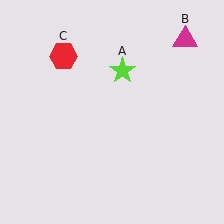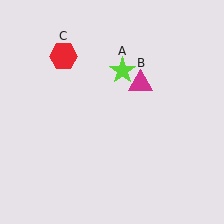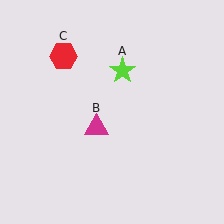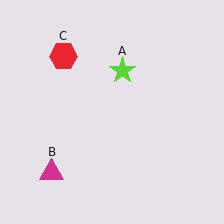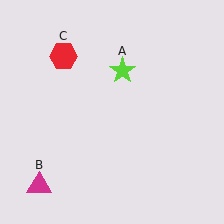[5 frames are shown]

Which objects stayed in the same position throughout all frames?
Lime star (object A) and red hexagon (object C) remained stationary.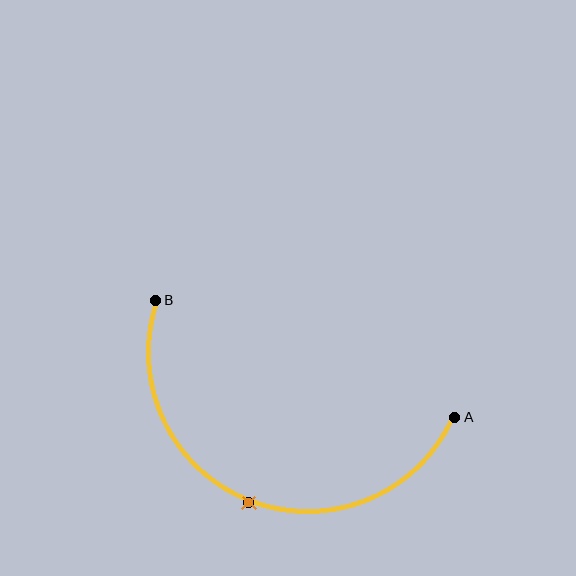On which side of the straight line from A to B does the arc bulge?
The arc bulges below the straight line connecting A and B.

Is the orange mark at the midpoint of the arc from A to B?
Yes. The orange mark lies on the arc at equal arc-length from both A and B — it is the arc midpoint.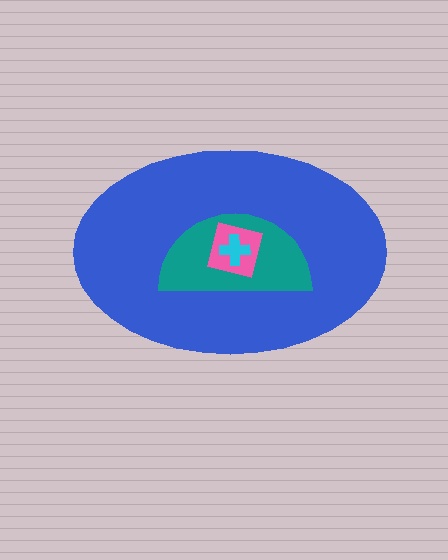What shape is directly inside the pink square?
The cyan cross.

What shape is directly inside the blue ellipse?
The teal semicircle.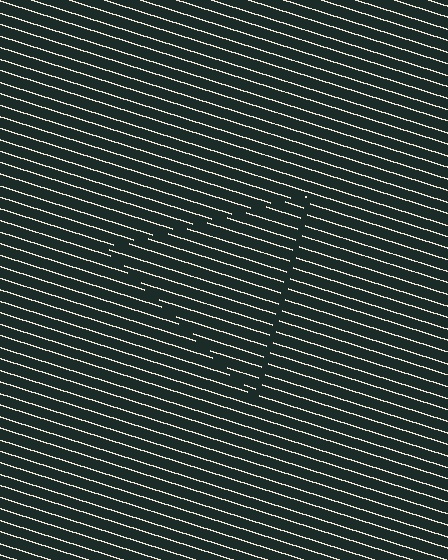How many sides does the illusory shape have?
3 sides — the line-ends trace a triangle.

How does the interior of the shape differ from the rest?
The interior of the shape contains the same grating, shifted by half a period — the contour is defined by the phase discontinuity where line-ends from the inner and outer gratings abut.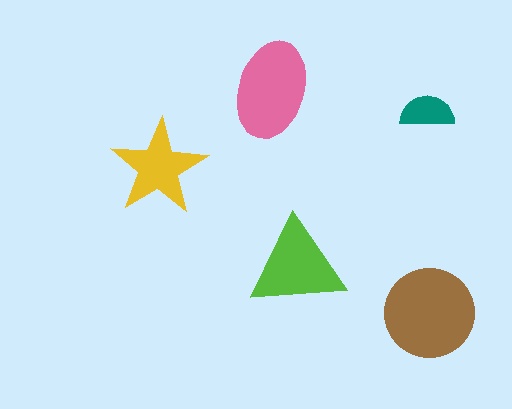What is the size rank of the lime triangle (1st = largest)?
3rd.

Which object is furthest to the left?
The yellow star is leftmost.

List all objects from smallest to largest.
The teal semicircle, the yellow star, the lime triangle, the pink ellipse, the brown circle.